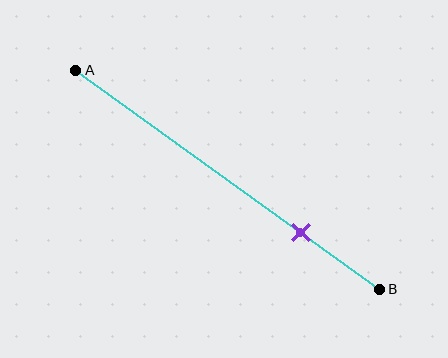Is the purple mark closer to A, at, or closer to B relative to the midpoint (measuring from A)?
The purple mark is closer to point B than the midpoint of segment AB.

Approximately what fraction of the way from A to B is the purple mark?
The purple mark is approximately 75% of the way from A to B.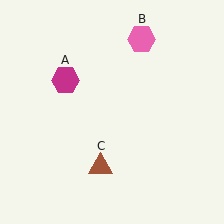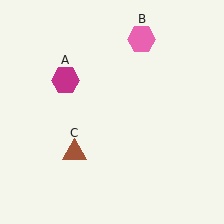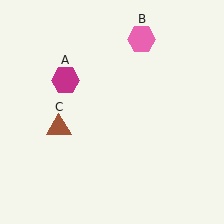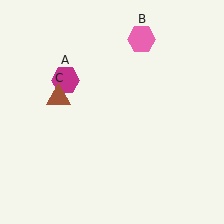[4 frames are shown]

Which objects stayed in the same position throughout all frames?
Magenta hexagon (object A) and pink hexagon (object B) remained stationary.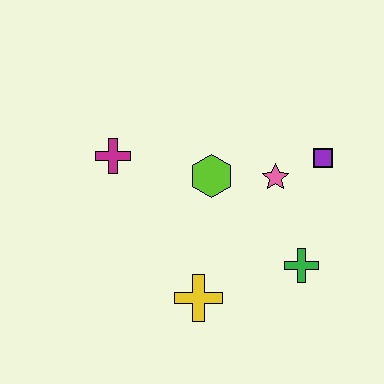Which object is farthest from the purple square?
The magenta cross is farthest from the purple square.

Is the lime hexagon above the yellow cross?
Yes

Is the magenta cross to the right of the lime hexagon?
No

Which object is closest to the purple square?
The pink star is closest to the purple square.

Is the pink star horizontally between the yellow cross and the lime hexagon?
No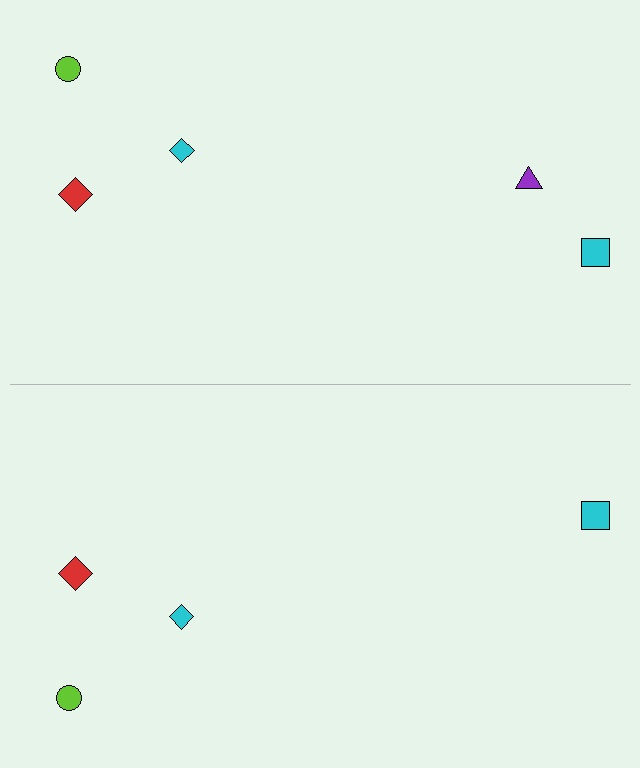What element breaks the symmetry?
A purple triangle is missing from the bottom side.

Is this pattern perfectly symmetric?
No, the pattern is not perfectly symmetric. A purple triangle is missing from the bottom side.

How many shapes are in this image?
There are 9 shapes in this image.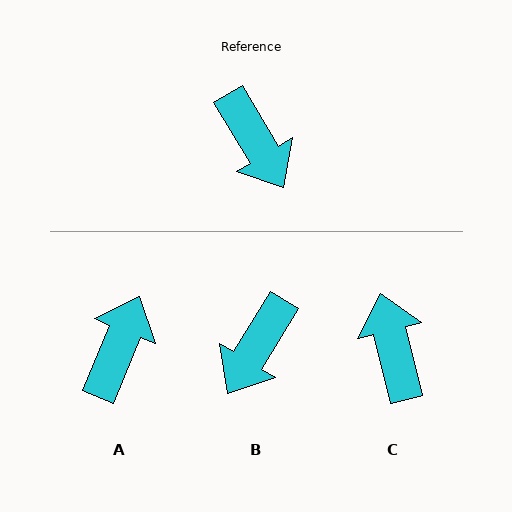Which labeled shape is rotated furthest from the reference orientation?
C, about 163 degrees away.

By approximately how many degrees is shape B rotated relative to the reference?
Approximately 63 degrees clockwise.